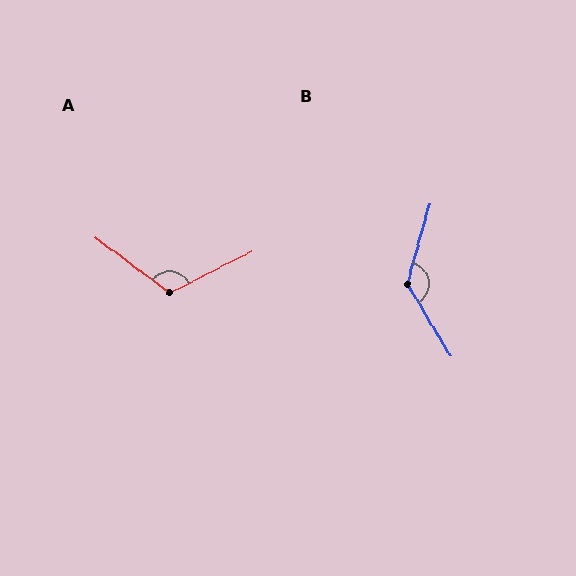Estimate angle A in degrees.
Approximately 117 degrees.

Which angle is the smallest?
A, at approximately 117 degrees.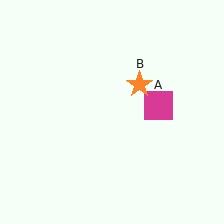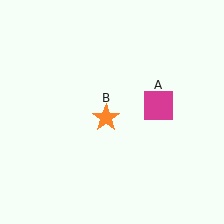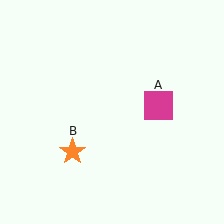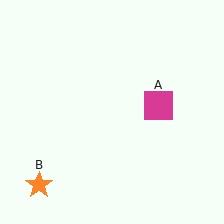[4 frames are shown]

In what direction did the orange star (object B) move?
The orange star (object B) moved down and to the left.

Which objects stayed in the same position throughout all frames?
Magenta square (object A) remained stationary.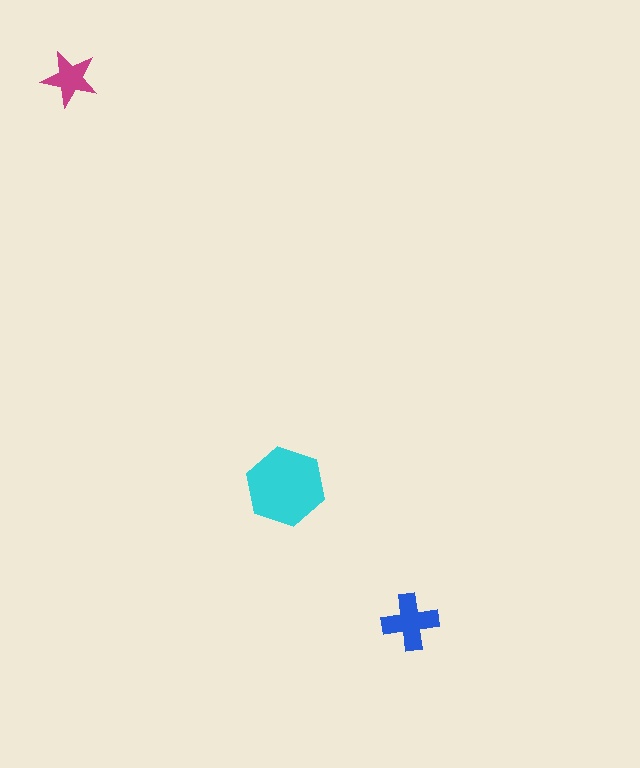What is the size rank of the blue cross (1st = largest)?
2nd.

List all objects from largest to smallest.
The cyan hexagon, the blue cross, the magenta star.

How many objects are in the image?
There are 3 objects in the image.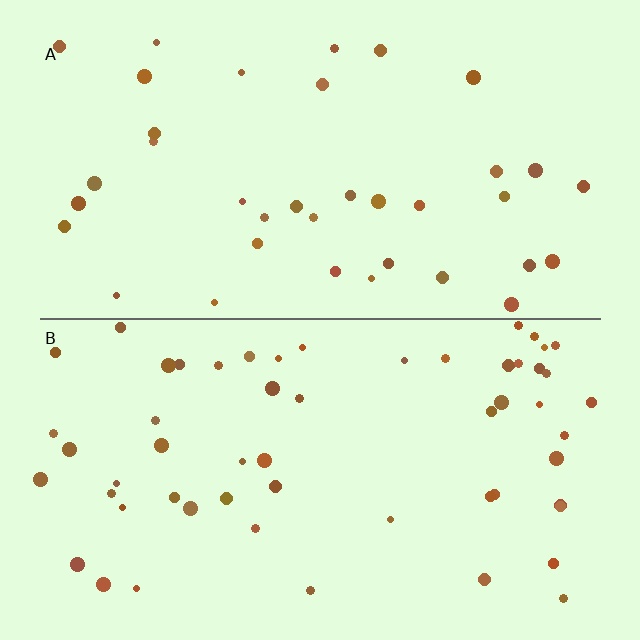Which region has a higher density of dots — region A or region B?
B (the bottom).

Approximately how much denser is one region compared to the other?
Approximately 1.5× — region B over region A.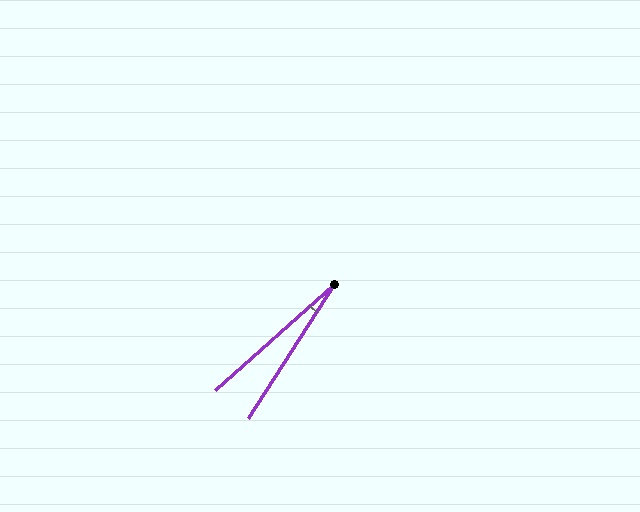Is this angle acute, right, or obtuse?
It is acute.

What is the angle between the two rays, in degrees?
Approximately 16 degrees.